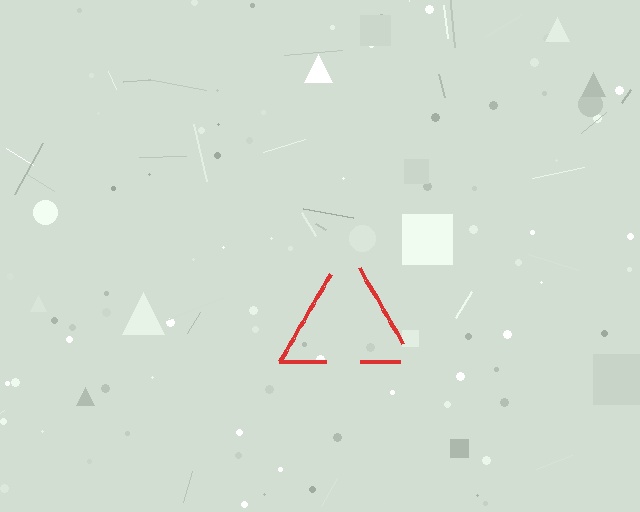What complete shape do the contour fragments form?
The contour fragments form a triangle.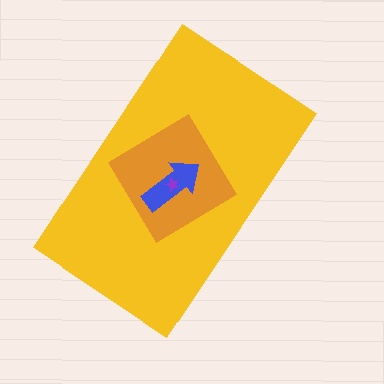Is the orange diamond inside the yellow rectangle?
Yes.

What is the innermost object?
The purple star.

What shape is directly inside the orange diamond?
The blue arrow.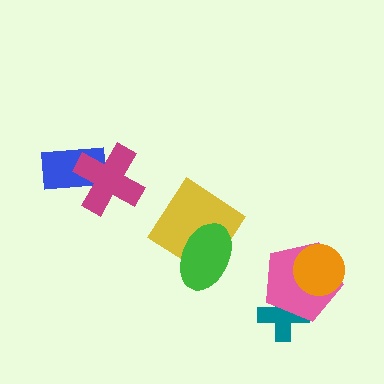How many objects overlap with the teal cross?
1 object overlaps with the teal cross.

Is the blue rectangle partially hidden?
Yes, it is partially covered by another shape.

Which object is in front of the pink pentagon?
The orange circle is in front of the pink pentagon.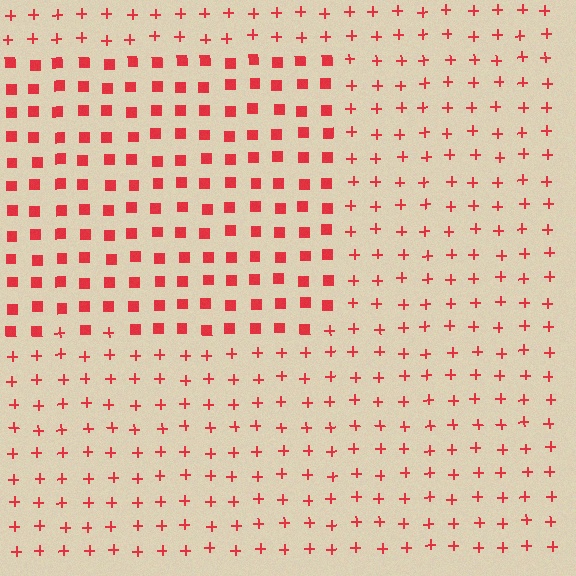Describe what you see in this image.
The image is filled with small red elements arranged in a uniform grid. A rectangle-shaped region contains squares, while the surrounding area contains plus signs. The boundary is defined purely by the change in element shape.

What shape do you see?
I see a rectangle.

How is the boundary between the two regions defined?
The boundary is defined by a change in element shape: squares inside vs. plus signs outside. All elements share the same color and spacing.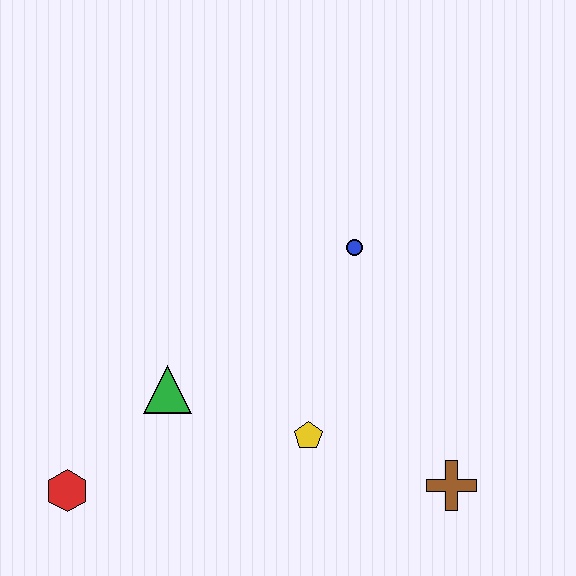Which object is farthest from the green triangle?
The brown cross is farthest from the green triangle.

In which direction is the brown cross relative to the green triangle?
The brown cross is to the right of the green triangle.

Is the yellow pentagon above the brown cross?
Yes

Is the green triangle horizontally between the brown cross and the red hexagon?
Yes